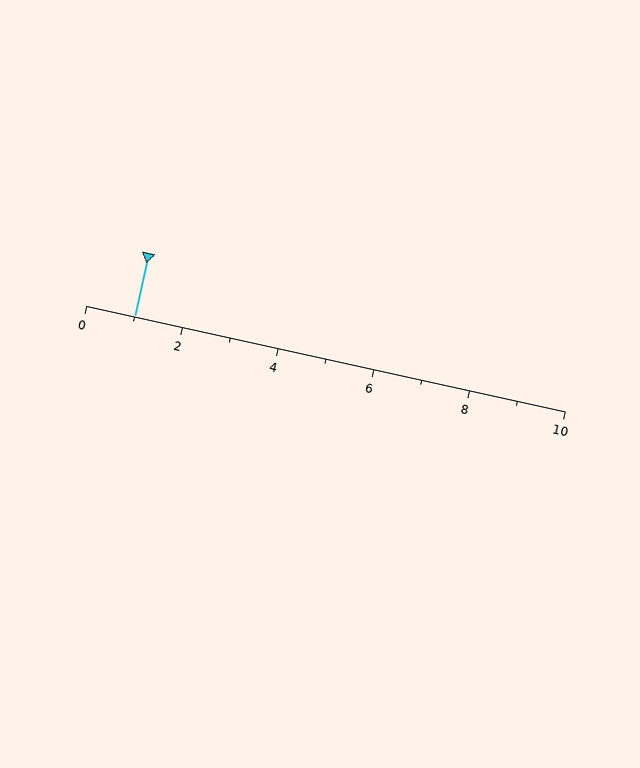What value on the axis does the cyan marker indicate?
The marker indicates approximately 1.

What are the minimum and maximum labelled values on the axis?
The axis runs from 0 to 10.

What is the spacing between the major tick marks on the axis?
The major ticks are spaced 2 apart.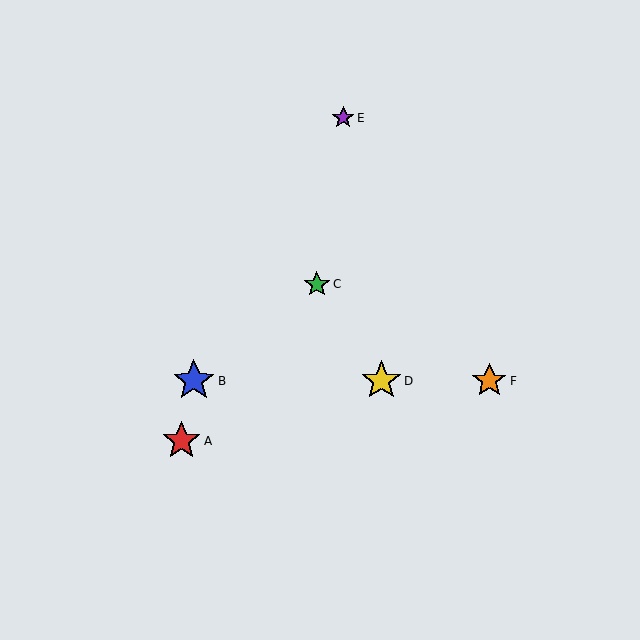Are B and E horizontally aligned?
No, B is at y≈381 and E is at y≈118.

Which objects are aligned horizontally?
Objects B, D, F are aligned horizontally.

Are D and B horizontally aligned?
Yes, both are at y≈381.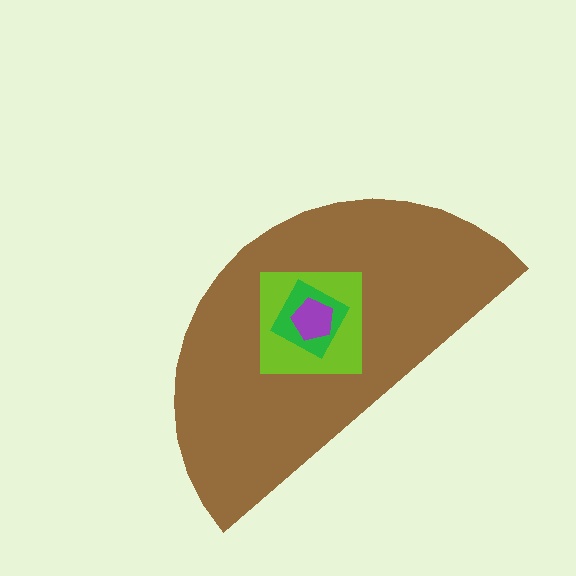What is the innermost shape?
The purple pentagon.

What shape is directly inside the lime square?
The green diamond.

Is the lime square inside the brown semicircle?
Yes.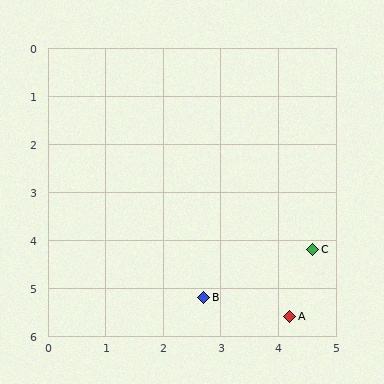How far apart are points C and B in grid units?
Points C and B are about 2.1 grid units apart.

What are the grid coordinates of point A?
Point A is at approximately (4.2, 5.6).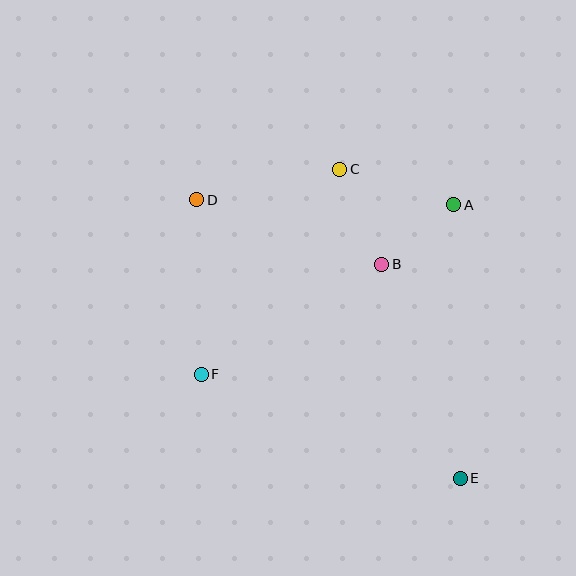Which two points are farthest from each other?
Points D and E are farthest from each other.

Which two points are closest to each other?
Points A and B are closest to each other.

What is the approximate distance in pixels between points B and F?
The distance between B and F is approximately 211 pixels.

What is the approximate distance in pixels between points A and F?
The distance between A and F is approximately 304 pixels.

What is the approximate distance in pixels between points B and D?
The distance between B and D is approximately 196 pixels.